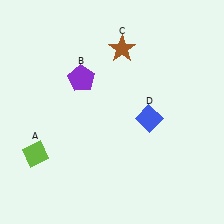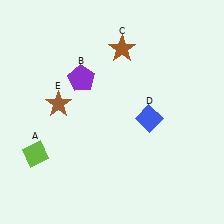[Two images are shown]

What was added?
A brown star (E) was added in Image 2.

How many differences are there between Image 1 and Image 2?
There is 1 difference between the two images.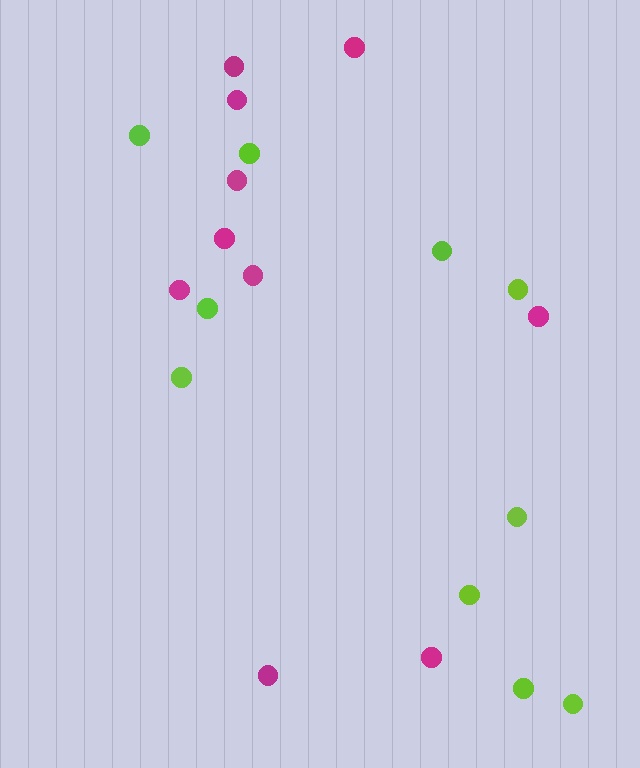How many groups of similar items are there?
There are 2 groups: one group of magenta circles (10) and one group of lime circles (10).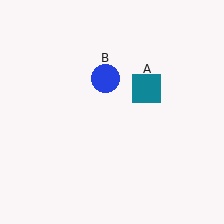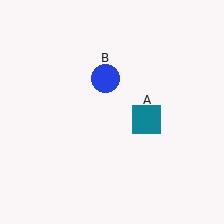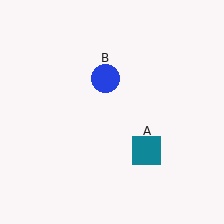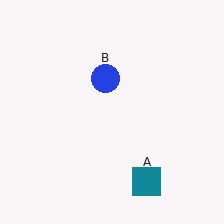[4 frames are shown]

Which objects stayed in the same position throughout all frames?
Blue circle (object B) remained stationary.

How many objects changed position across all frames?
1 object changed position: teal square (object A).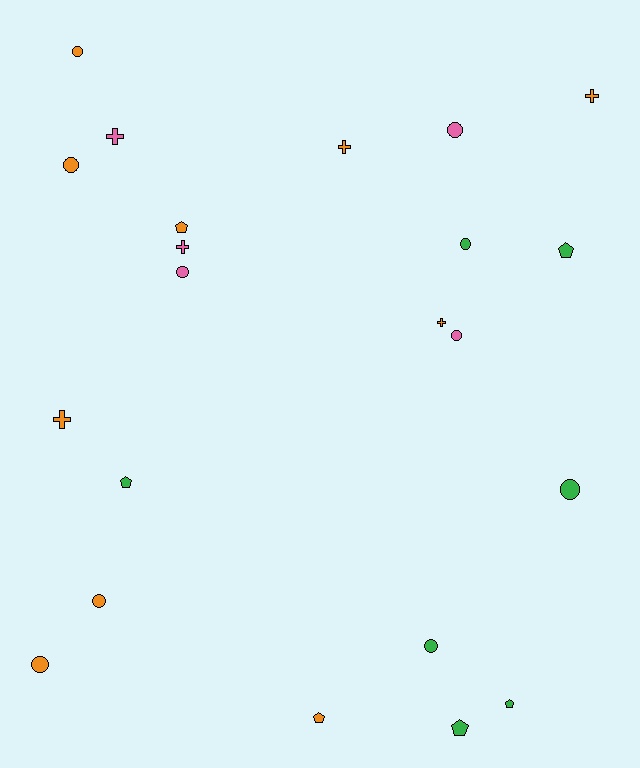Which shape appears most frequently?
Circle, with 10 objects.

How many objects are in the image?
There are 22 objects.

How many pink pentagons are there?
There are no pink pentagons.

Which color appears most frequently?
Orange, with 10 objects.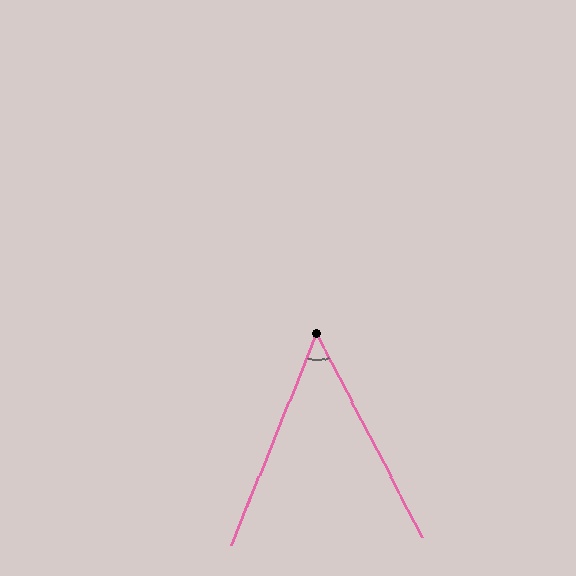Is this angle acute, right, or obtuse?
It is acute.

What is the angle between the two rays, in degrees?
Approximately 49 degrees.